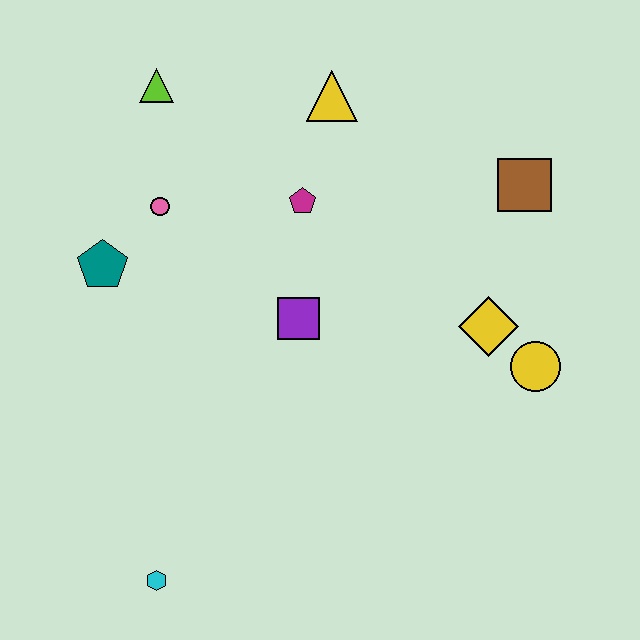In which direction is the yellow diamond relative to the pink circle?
The yellow diamond is to the right of the pink circle.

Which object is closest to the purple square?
The magenta pentagon is closest to the purple square.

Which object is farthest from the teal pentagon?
The yellow circle is farthest from the teal pentagon.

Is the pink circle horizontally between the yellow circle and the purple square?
No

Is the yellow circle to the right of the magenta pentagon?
Yes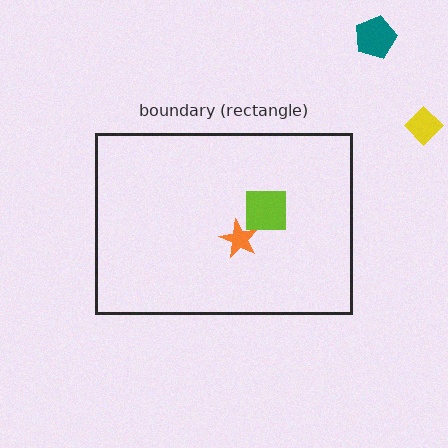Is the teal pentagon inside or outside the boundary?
Outside.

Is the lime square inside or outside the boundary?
Inside.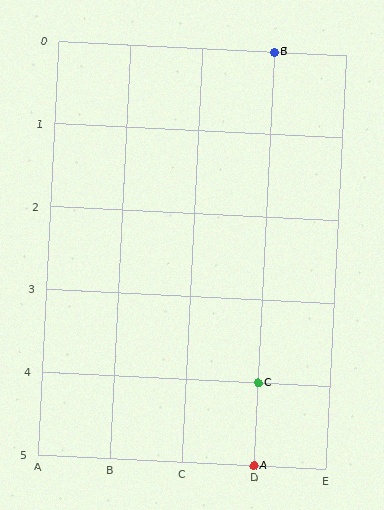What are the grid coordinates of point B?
Point B is at grid coordinates (D, 0).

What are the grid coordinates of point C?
Point C is at grid coordinates (D, 4).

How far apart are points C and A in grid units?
Points C and A are 1 row apart.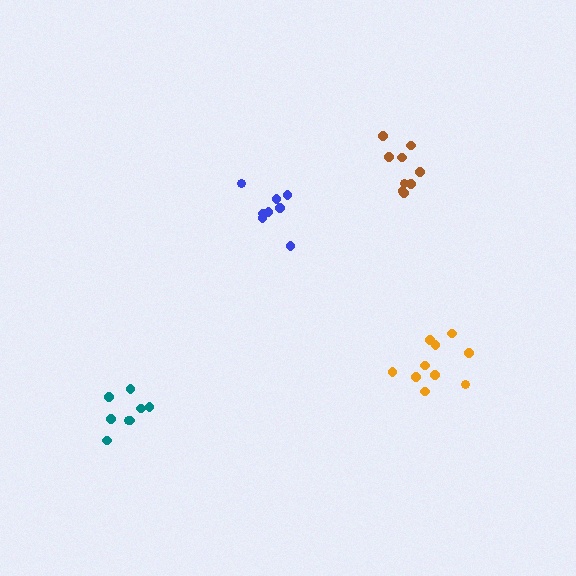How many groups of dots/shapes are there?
There are 4 groups.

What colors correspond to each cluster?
The clusters are colored: blue, teal, orange, brown.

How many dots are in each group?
Group 1: 8 dots, Group 2: 8 dots, Group 3: 10 dots, Group 4: 9 dots (35 total).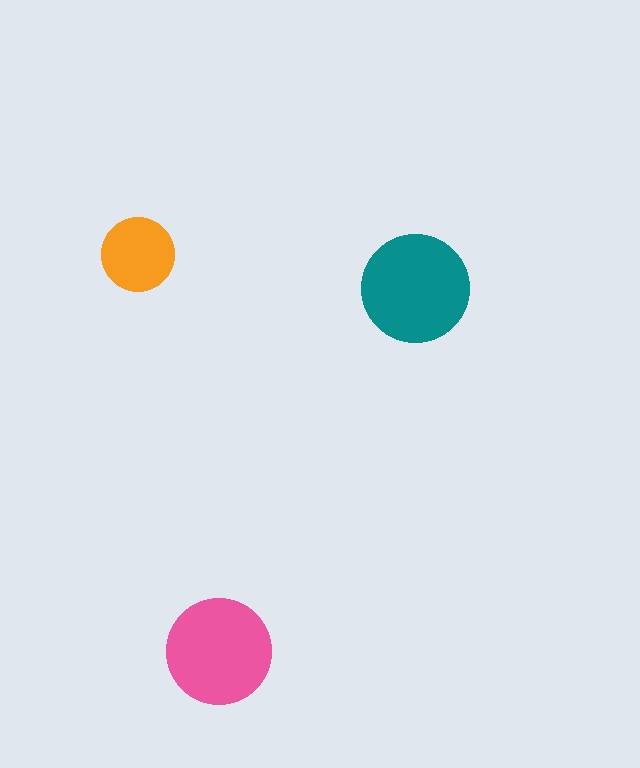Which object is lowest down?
The pink circle is bottommost.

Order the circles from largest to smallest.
the teal one, the pink one, the orange one.